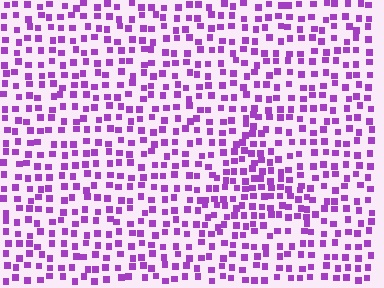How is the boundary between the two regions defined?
The boundary is defined by a change in element density (approximately 1.5x ratio). All elements are the same color, size, and shape.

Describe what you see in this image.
The image contains small purple elements arranged at two different densities. A triangle-shaped region is visible where the elements are more densely packed than the surrounding area.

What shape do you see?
I see a triangle.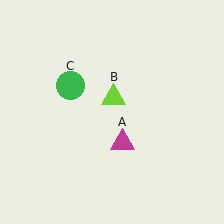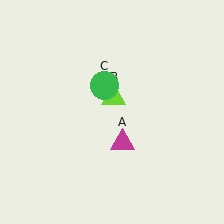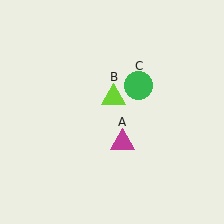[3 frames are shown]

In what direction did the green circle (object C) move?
The green circle (object C) moved right.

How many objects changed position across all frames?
1 object changed position: green circle (object C).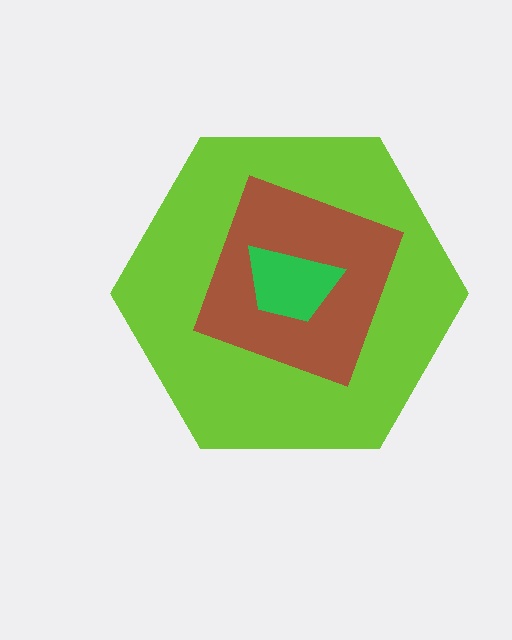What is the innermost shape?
The green trapezoid.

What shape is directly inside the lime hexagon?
The brown square.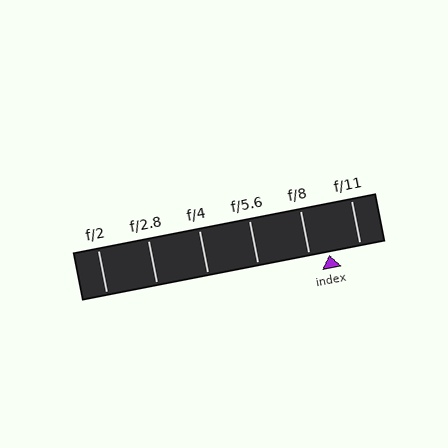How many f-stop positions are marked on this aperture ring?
There are 6 f-stop positions marked.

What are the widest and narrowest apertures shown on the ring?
The widest aperture shown is f/2 and the narrowest is f/11.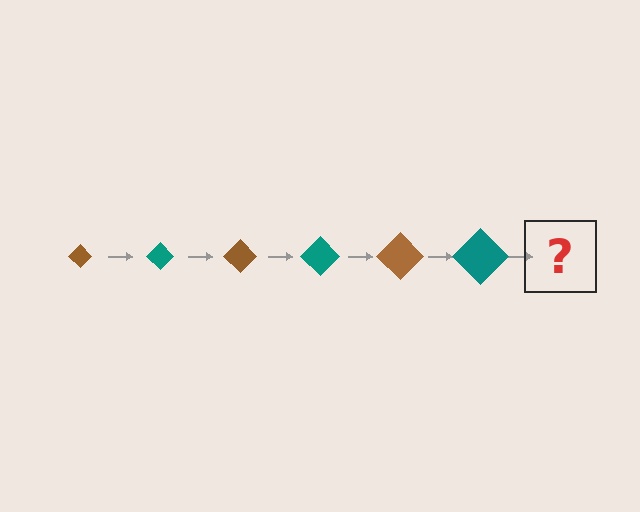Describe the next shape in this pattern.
It should be a brown diamond, larger than the previous one.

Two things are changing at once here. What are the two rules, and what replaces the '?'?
The two rules are that the diamond grows larger each step and the color cycles through brown and teal. The '?' should be a brown diamond, larger than the previous one.